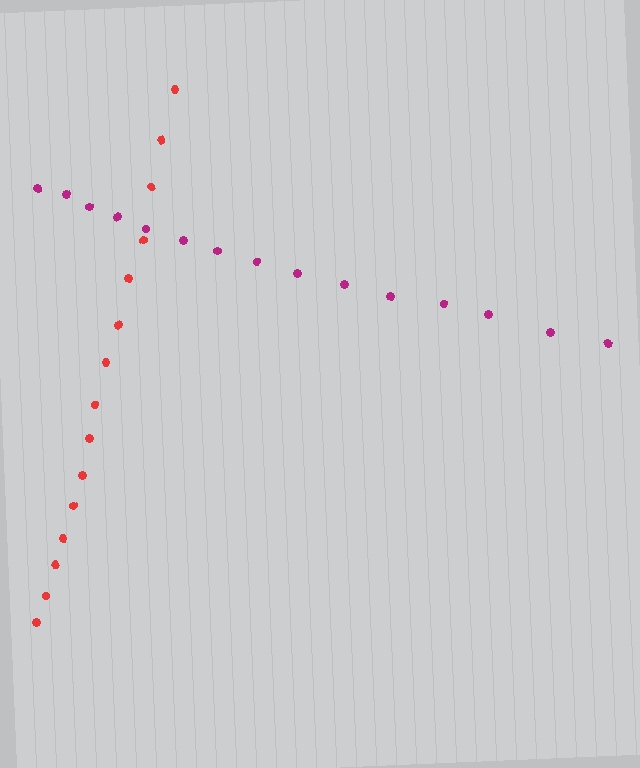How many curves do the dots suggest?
There are 2 distinct paths.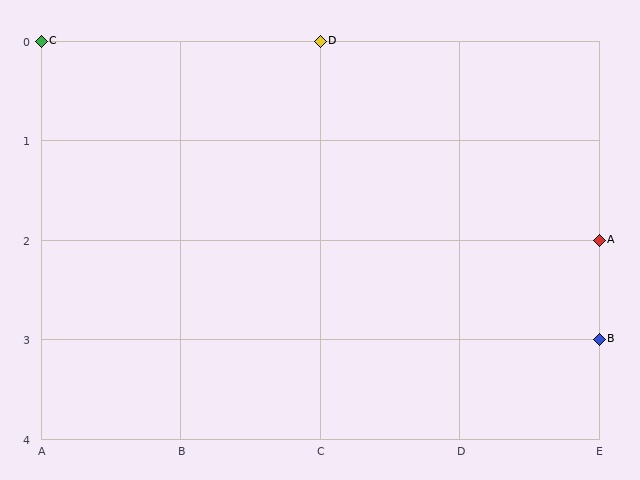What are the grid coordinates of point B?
Point B is at grid coordinates (E, 3).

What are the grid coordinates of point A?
Point A is at grid coordinates (E, 2).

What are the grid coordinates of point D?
Point D is at grid coordinates (C, 0).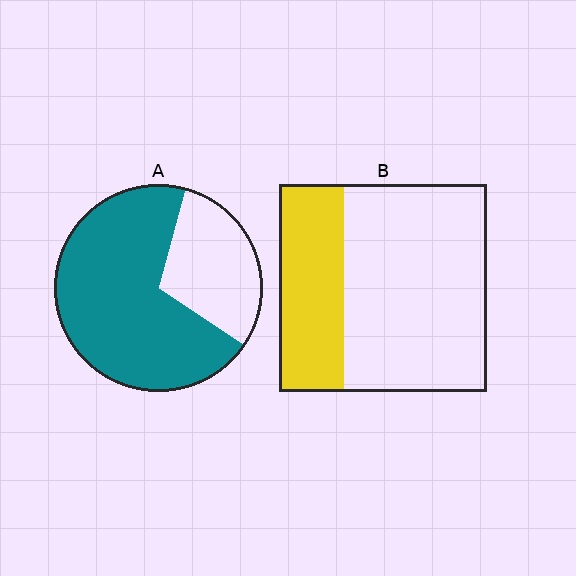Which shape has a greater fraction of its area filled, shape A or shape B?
Shape A.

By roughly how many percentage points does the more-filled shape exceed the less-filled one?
By roughly 40 percentage points (A over B).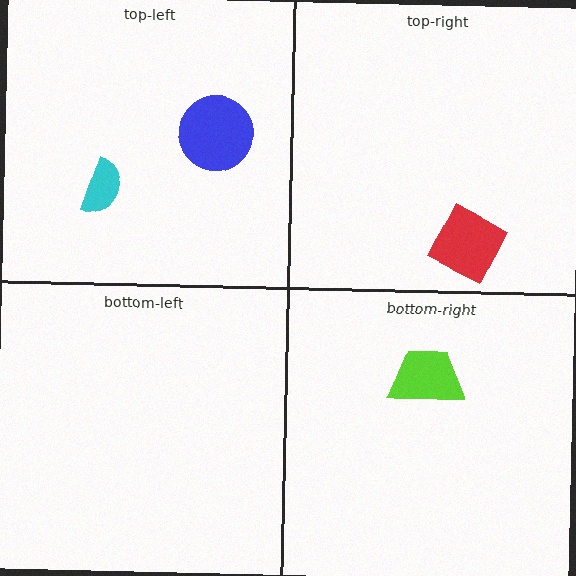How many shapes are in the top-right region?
1.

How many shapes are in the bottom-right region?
1.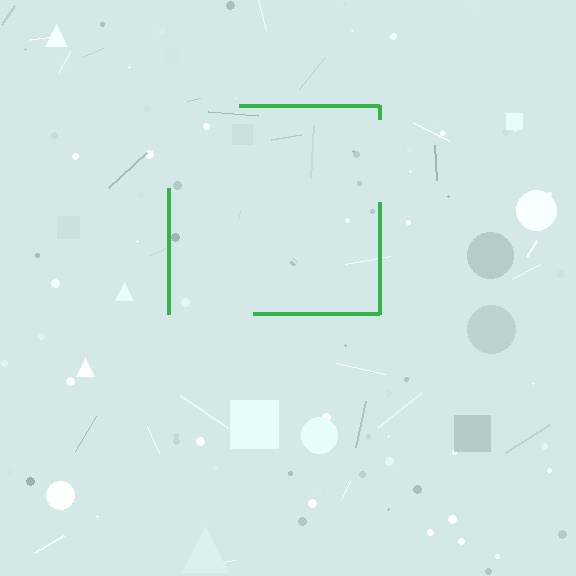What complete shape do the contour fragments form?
The contour fragments form a square.